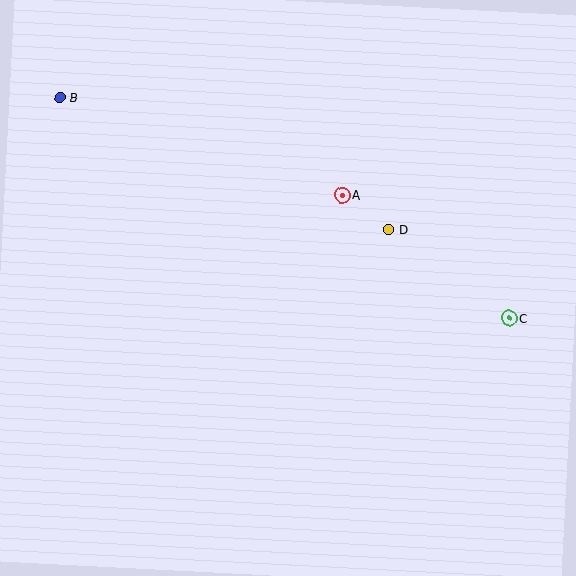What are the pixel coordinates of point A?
Point A is at (342, 195).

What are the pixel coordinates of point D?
Point D is at (389, 229).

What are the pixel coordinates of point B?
Point B is at (60, 97).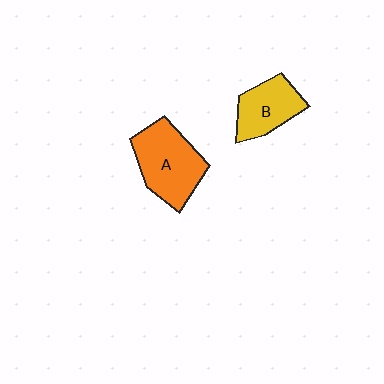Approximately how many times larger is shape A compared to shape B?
Approximately 1.4 times.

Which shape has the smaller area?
Shape B (yellow).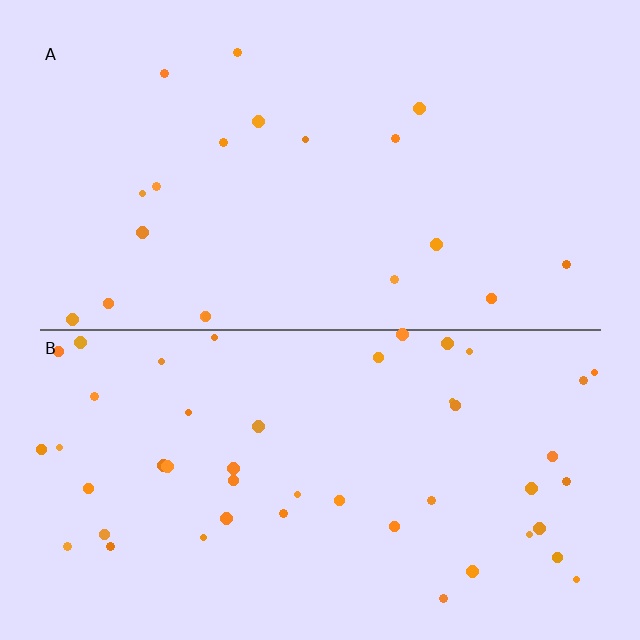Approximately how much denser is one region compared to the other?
Approximately 2.4× — region B over region A.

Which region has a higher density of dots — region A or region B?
B (the bottom).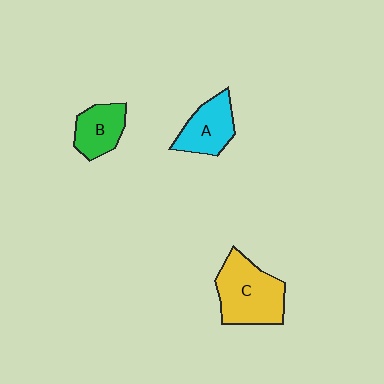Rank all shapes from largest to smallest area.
From largest to smallest: C (yellow), A (cyan), B (green).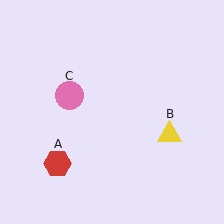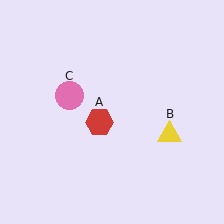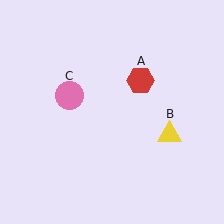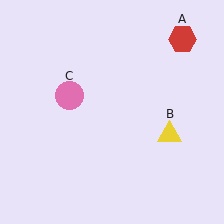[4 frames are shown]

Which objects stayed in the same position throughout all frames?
Yellow triangle (object B) and pink circle (object C) remained stationary.